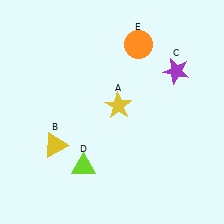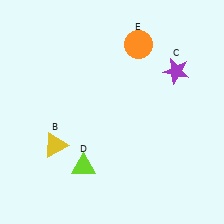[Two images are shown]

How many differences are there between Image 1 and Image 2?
There is 1 difference between the two images.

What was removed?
The yellow star (A) was removed in Image 2.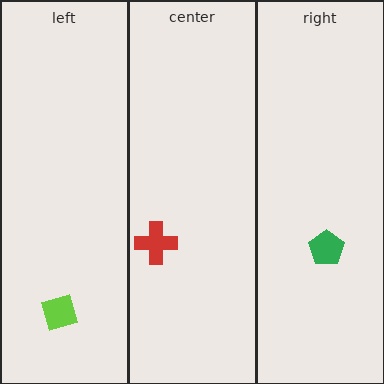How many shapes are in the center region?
1.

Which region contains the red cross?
The center region.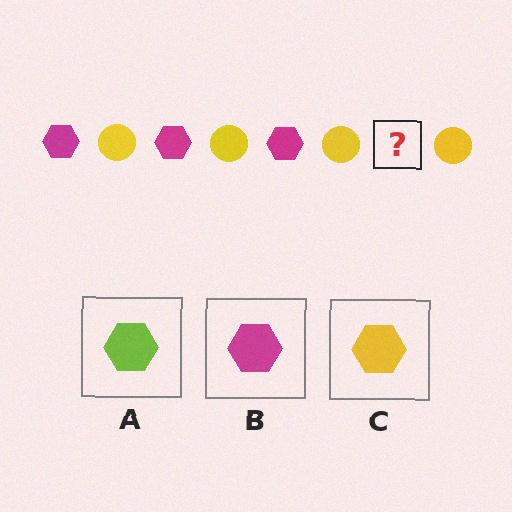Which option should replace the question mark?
Option B.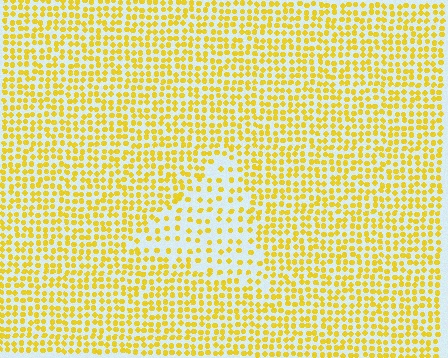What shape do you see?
I see a triangle.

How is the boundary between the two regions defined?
The boundary is defined by a change in element density (approximately 2.1x ratio). All elements are the same color, size, and shape.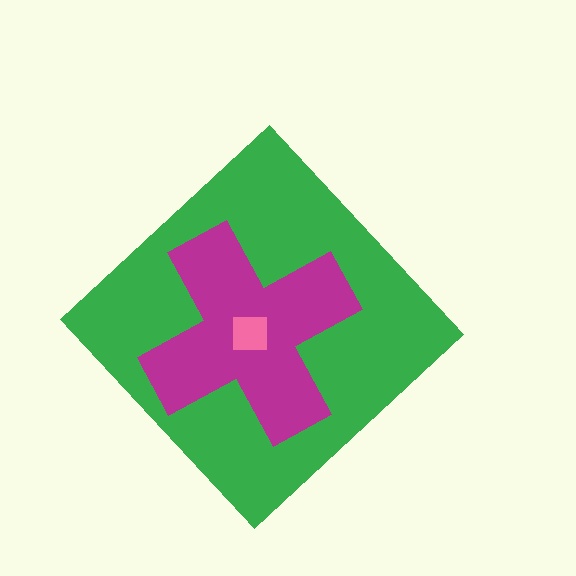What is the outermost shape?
The green diamond.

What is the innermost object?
The pink square.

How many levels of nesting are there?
3.